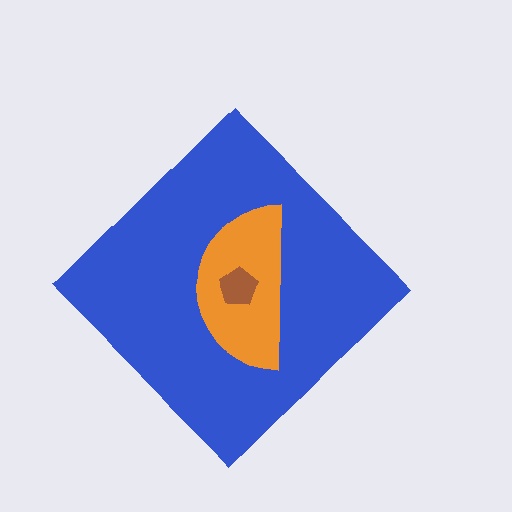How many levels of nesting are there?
3.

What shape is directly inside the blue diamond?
The orange semicircle.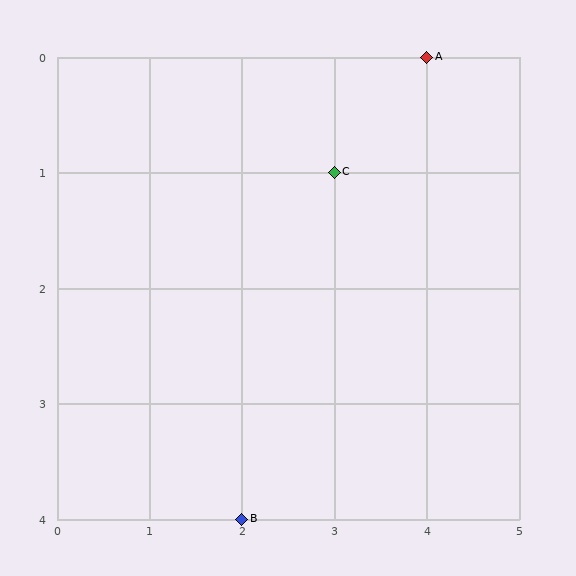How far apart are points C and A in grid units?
Points C and A are 1 column and 1 row apart (about 1.4 grid units diagonally).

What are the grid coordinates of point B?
Point B is at grid coordinates (2, 4).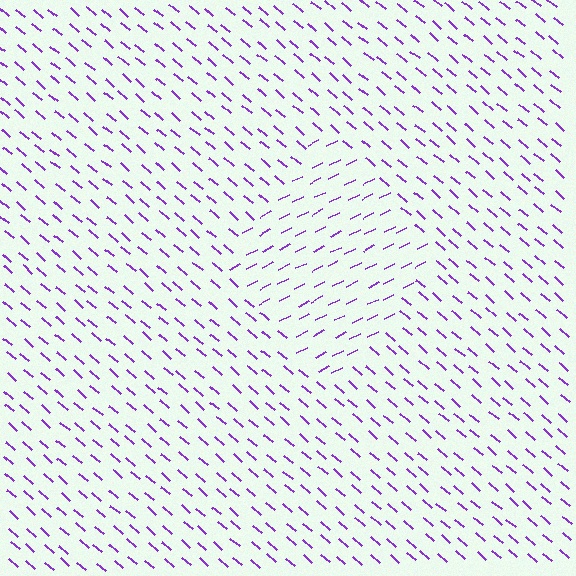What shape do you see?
I see a diamond.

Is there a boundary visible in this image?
Yes, there is a texture boundary formed by a change in line orientation.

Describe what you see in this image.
The image is filled with small purple line segments. A diamond region in the image has lines oriented differently from the surrounding lines, creating a visible texture boundary.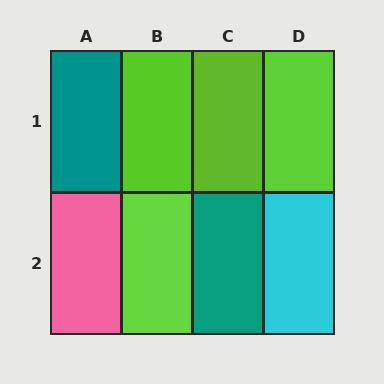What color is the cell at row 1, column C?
Lime.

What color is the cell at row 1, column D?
Lime.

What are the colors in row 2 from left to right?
Pink, lime, teal, cyan.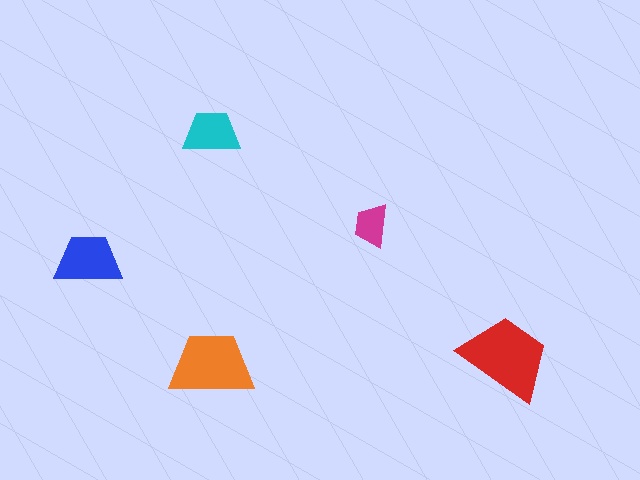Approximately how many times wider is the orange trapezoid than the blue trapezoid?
About 1.5 times wider.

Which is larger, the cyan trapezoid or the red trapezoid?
The red one.